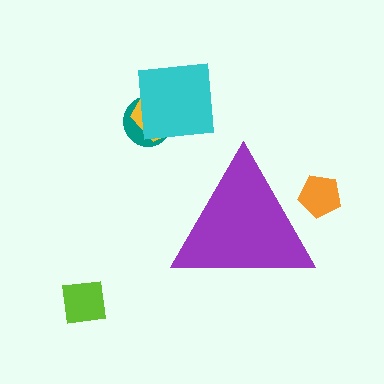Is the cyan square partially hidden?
No, the cyan square is fully visible.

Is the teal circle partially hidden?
No, the teal circle is fully visible.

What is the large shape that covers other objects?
A purple triangle.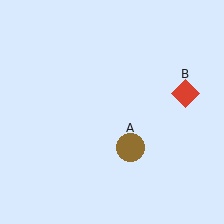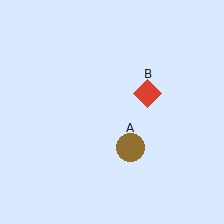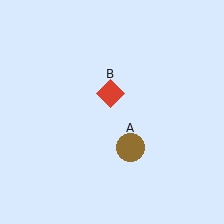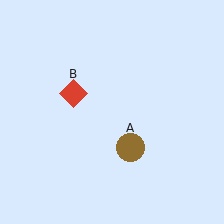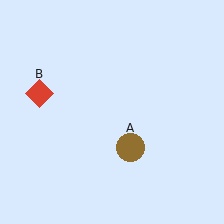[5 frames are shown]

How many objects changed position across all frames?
1 object changed position: red diamond (object B).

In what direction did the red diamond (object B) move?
The red diamond (object B) moved left.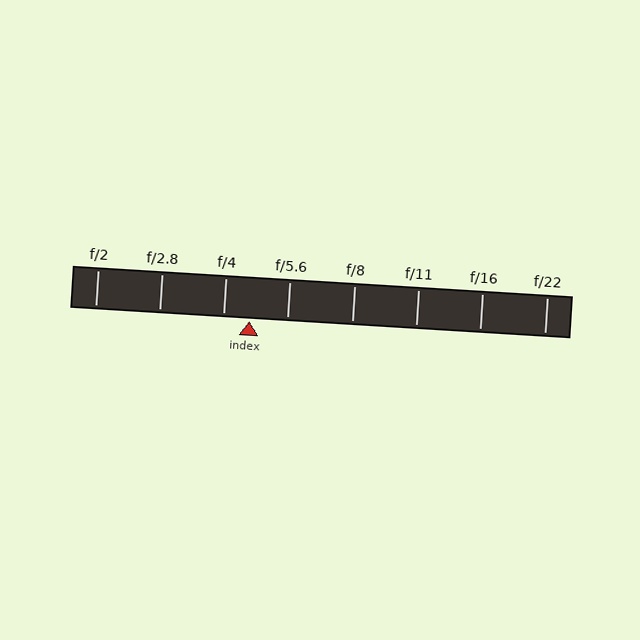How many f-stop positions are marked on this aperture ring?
There are 8 f-stop positions marked.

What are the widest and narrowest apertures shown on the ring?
The widest aperture shown is f/2 and the narrowest is f/22.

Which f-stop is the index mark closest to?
The index mark is closest to f/4.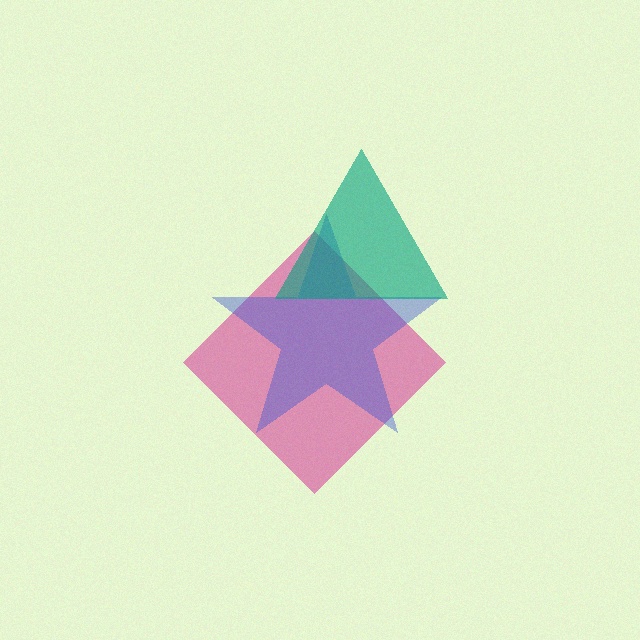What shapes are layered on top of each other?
The layered shapes are: a magenta diamond, a blue star, a teal triangle.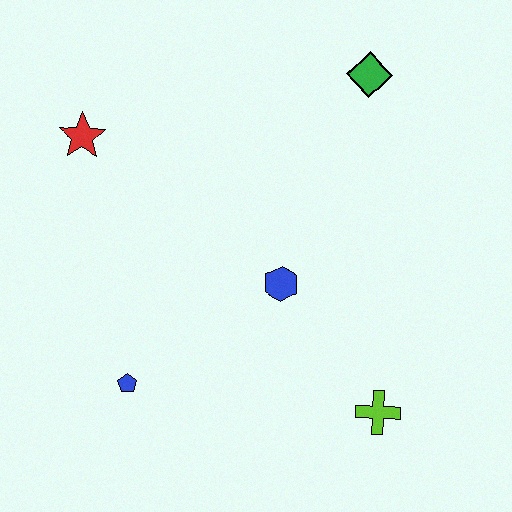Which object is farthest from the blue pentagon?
The green diamond is farthest from the blue pentagon.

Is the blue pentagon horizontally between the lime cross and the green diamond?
No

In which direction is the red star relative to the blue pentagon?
The red star is above the blue pentagon.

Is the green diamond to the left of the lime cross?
Yes